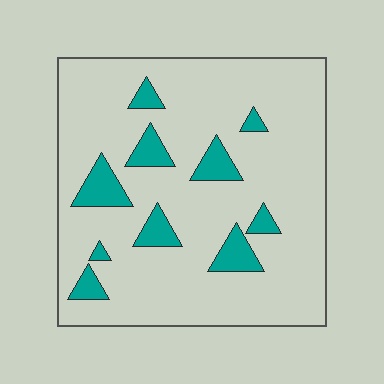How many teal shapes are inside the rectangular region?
10.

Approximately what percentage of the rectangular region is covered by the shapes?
Approximately 15%.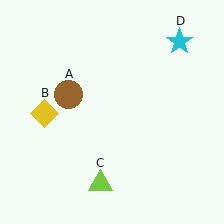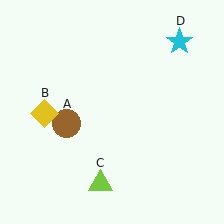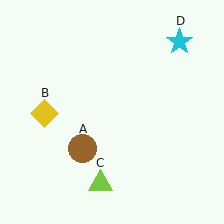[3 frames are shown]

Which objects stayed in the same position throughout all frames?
Yellow diamond (object B) and lime triangle (object C) and cyan star (object D) remained stationary.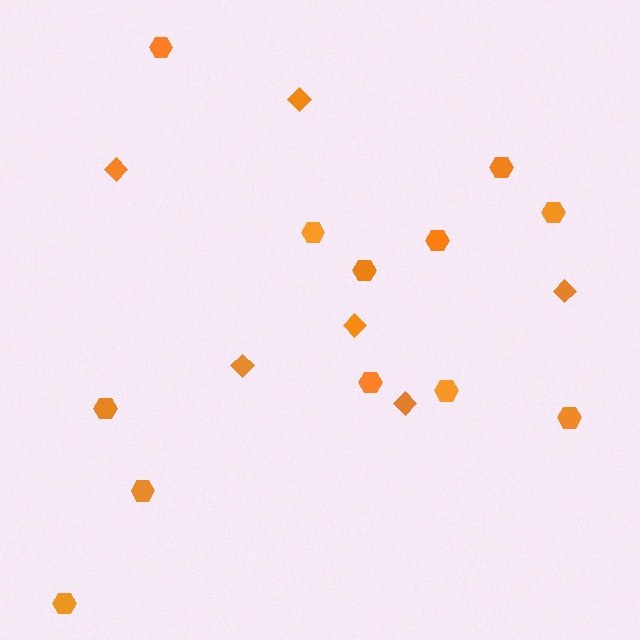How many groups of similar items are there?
There are 2 groups: one group of hexagons (12) and one group of diamonds (6).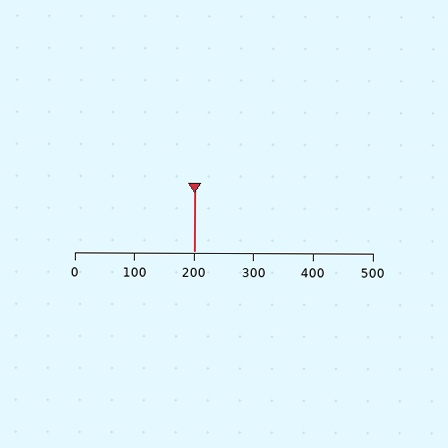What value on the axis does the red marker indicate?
The marker indicates approximately 200.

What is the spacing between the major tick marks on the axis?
The major ticks are spaced 100 apart.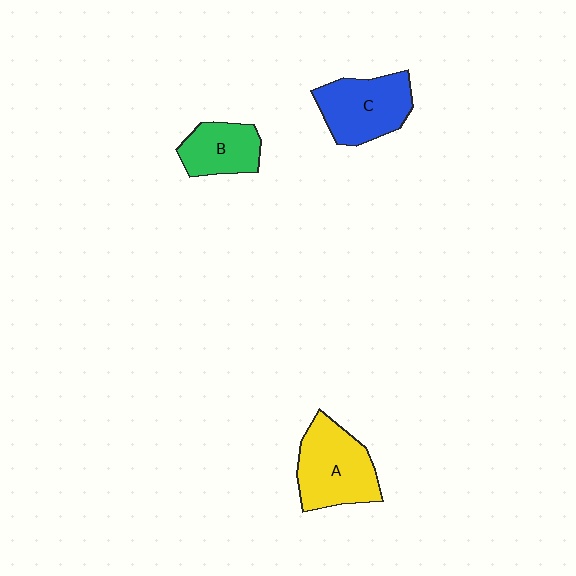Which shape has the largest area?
Shape A (yellow).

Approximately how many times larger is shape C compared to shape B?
Approximately 1.4 times.